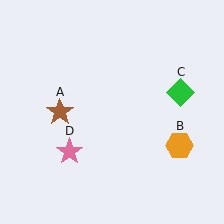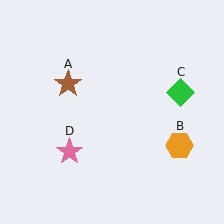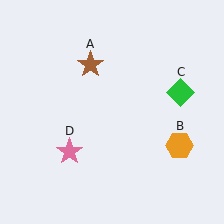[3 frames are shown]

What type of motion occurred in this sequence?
The brown star (object A) rotated clockwise around the center of the scene.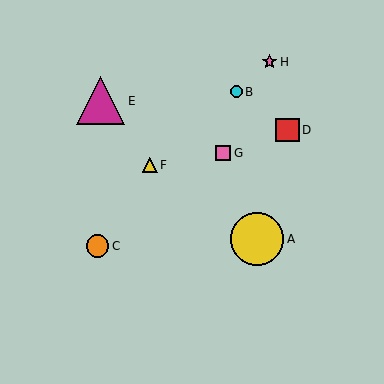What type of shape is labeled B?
Shape B is a cyan circle.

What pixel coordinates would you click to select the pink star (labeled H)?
Click at (270, 62) to select the pink star H.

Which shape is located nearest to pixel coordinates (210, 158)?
The pink square (labeled G) at (223, 153) is nearest to that location.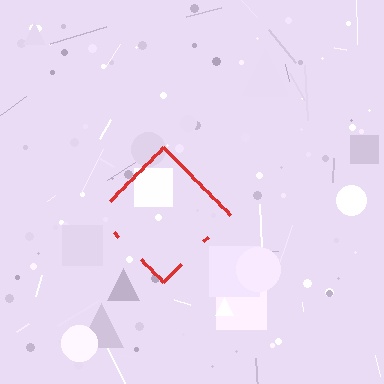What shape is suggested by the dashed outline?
The dashed outline suggests a diamond.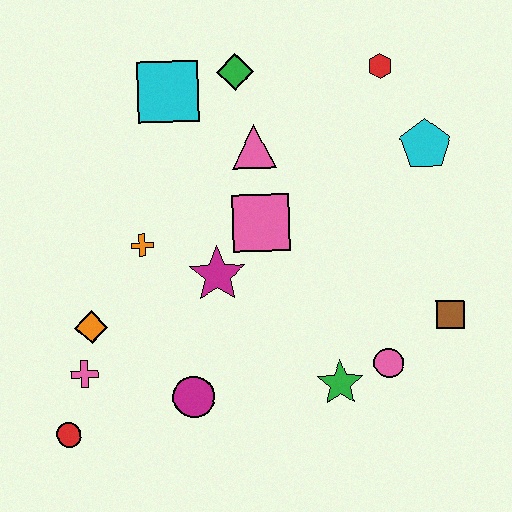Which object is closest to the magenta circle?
The pink cross is closest to the magenta circle.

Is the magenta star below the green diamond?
Yes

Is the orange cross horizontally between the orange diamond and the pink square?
Yes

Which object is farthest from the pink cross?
The red hexagon is farthest from the pink cross.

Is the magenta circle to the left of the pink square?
Yes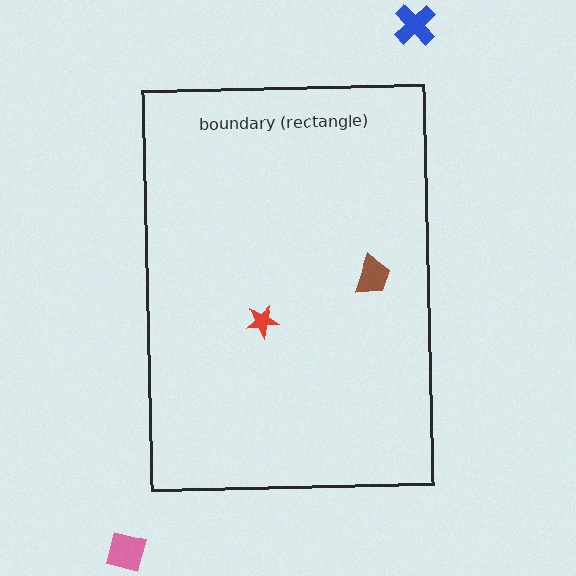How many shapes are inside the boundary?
2 inside, 2 outside.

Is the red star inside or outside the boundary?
Inside.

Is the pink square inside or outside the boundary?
Outside.